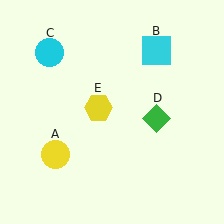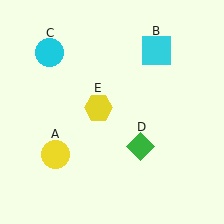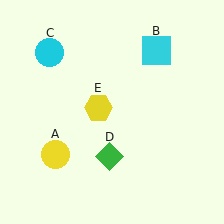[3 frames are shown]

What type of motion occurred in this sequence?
The green diamond (object D) rotated clockwise around the center of the scene.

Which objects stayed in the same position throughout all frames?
Yellow circle (object A) and cyan square (object B) and cyan circle (object C) and yellow hexagon (object E) remained stationary.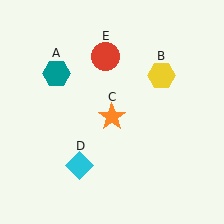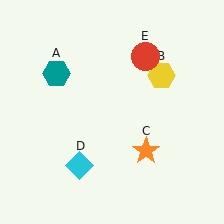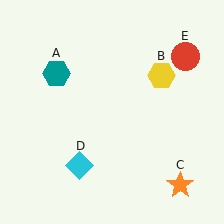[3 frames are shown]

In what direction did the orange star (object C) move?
The orange star (object C) moved down and to the right.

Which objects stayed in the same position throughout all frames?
Teal hexagon (object A) and yellow hexagon (object B) and cyan diamond (object D) remained stationary.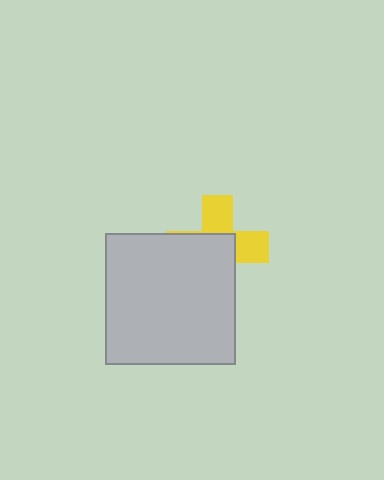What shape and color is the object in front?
The object in front is a light gray square.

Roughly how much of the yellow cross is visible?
A small part of it is visible (roughly 43%).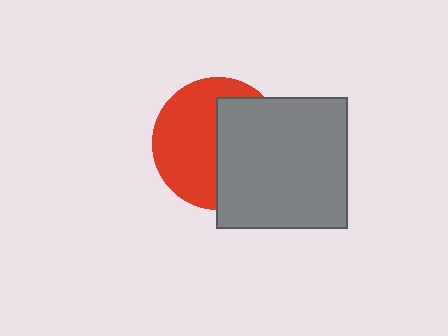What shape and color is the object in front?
The object in front is a gray rectangle.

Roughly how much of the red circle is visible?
About half of it is visible (roughly 53%).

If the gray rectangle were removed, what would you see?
You would see the complete red circle.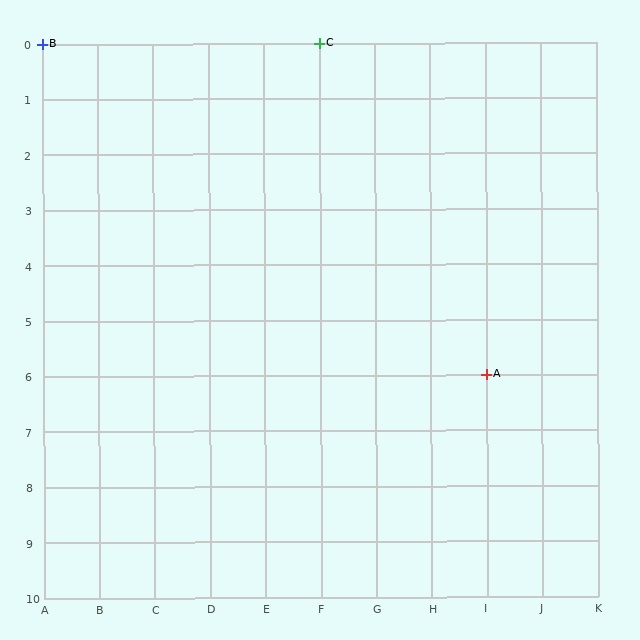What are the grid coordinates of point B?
Point B is at grid coordinates (A, 0).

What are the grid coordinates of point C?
Point C is at grid coordinates (F, 0).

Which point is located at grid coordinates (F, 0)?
Point C is at (F, 0).